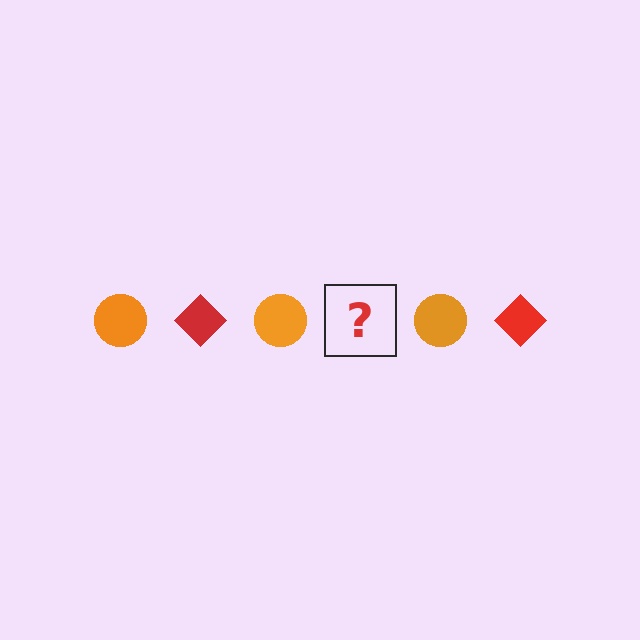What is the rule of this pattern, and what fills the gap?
The rule is that the pattern alternates between orange circle and red diamond. The gap should be filled with a red diamond.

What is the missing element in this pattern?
The missing element is a red diamond.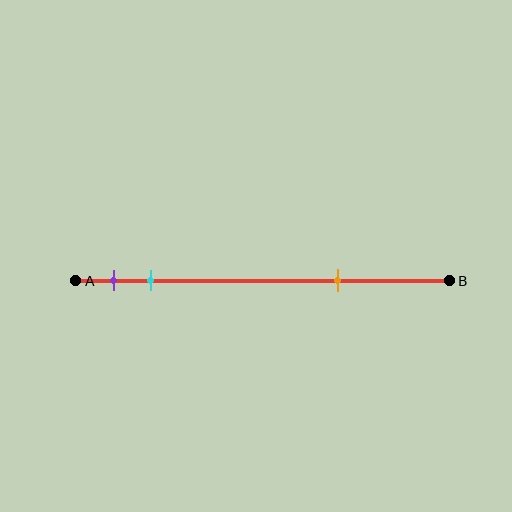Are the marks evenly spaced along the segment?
No, the marks are not evenly spaced.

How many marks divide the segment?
There are 3 marks dividing the segment.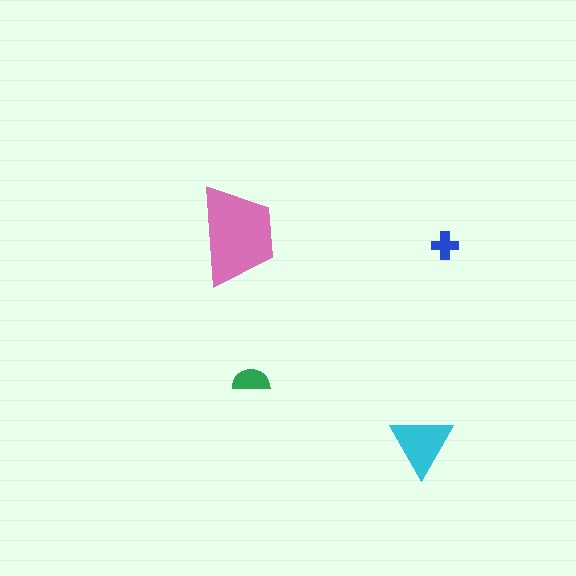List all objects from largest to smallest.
The pink trapezoid, the cyan triangle, the green semicircle, the blue cross.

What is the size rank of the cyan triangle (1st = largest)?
2nd.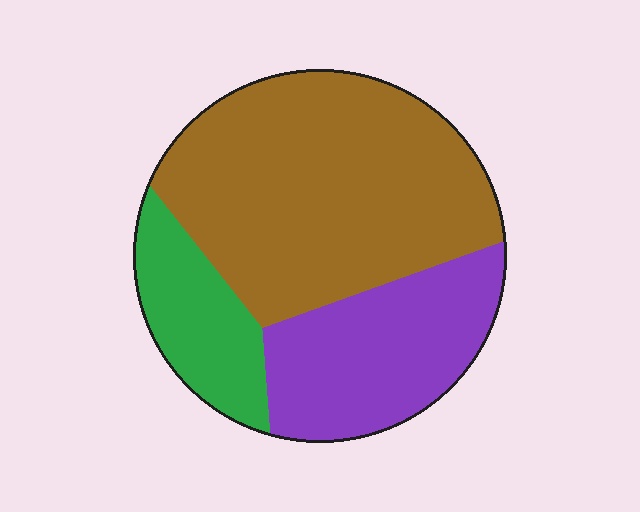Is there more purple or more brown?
Brown.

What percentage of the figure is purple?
Purple covers roughly 30% of the figure.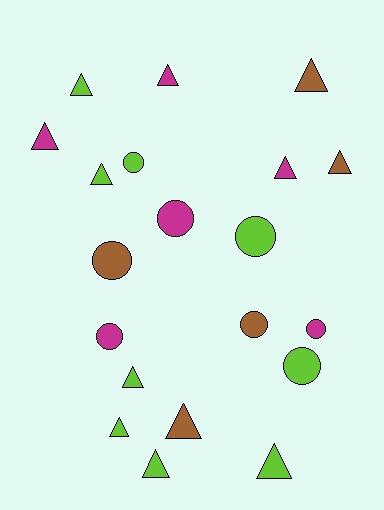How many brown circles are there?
There are 2 brown circles.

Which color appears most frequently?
Lime, with 9 objects.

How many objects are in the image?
There are 20 objects.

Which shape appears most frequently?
Triangle, with 12 objects.